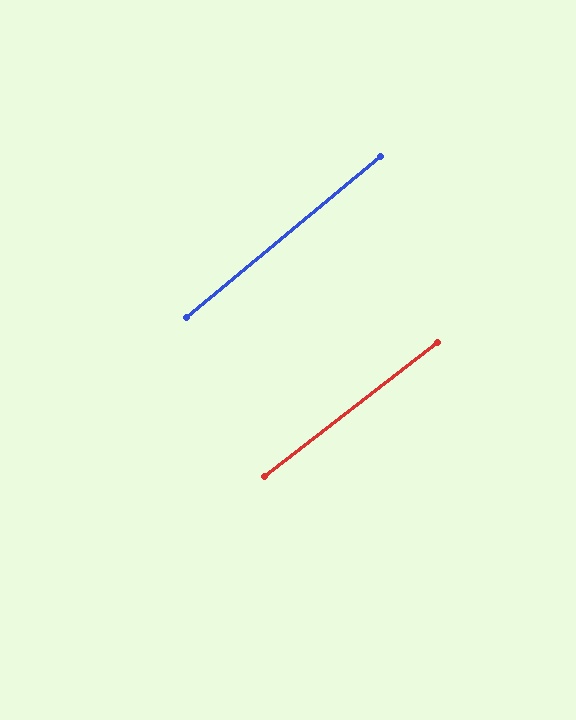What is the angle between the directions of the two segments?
Approximately 2 degrees.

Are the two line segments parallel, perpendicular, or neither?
Parallel — their directions differ by only 2.0°.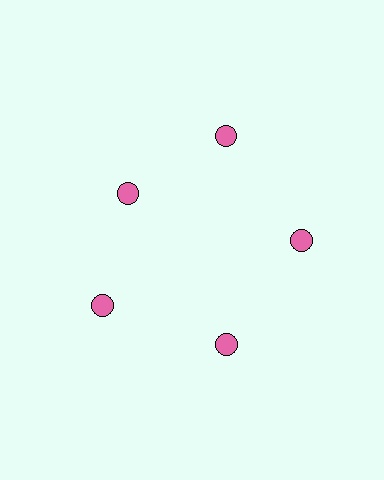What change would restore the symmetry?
The symmetry would be restored by moving it outward, back onto the ring so that all 5 circles sit at equal angles and equal distance from the center.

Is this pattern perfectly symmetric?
No. The 5 pink circles are arranged in a ring, but one element near the 10 o'clock position is pulled inward toward the center, breaking the 5-fold rotational symmetry.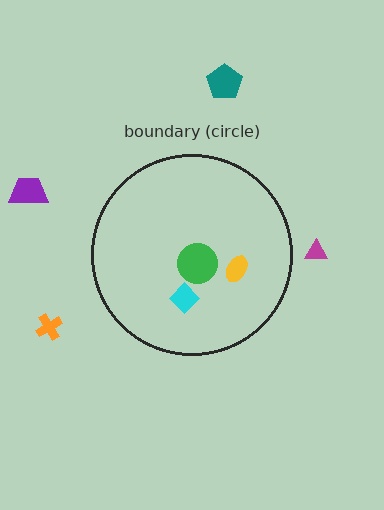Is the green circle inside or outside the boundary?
Inside.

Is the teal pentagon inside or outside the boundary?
Outside.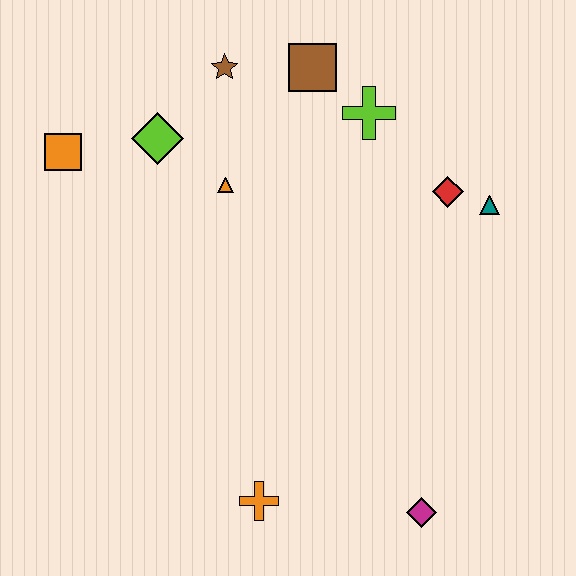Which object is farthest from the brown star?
The magenta diamond is farthest from the brown star.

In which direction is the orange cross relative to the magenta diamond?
The orange cross is to the left of the magenta diamond.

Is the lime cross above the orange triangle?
Yes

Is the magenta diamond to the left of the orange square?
No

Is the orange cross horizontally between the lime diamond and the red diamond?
Yes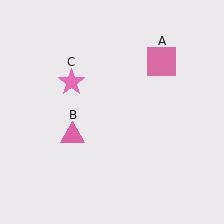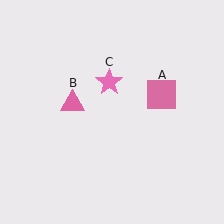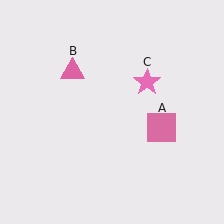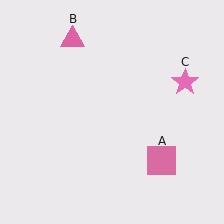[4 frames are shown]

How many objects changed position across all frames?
3 objects changed position: pink square (object A), pink triangle (object B), pink star (object C).